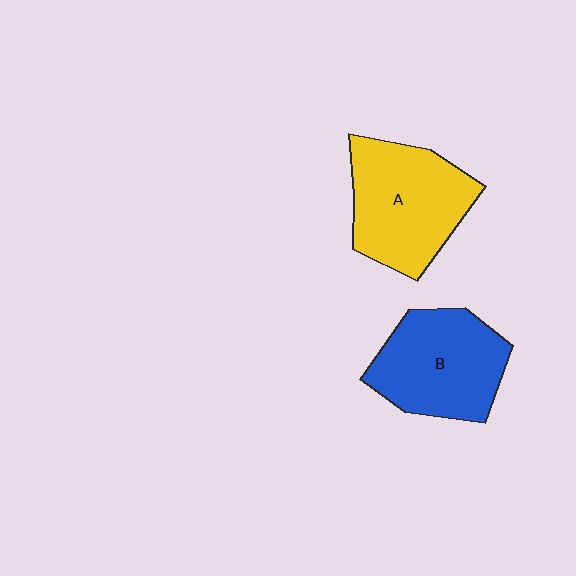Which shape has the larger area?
Shape A (yellow).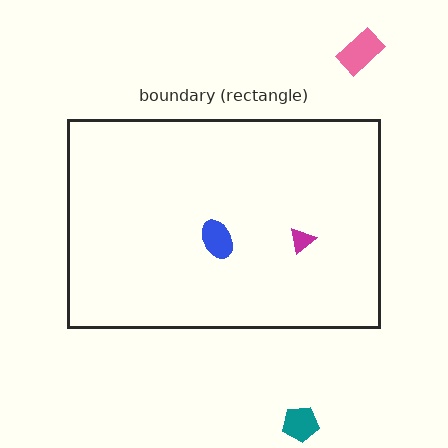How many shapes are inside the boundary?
2 inside, 2 outside.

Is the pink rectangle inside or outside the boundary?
Outside.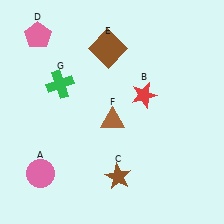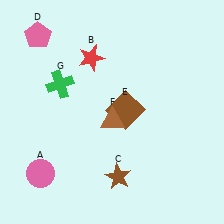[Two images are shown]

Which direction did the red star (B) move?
The red star (B) moved left.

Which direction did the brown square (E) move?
The brown square (E) moved down.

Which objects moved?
The objects that moved are: the red star (B), the brown square (E).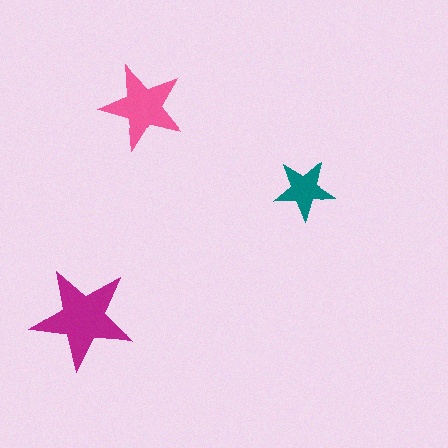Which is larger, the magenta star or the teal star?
The magenta one.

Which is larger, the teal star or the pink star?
The pink one.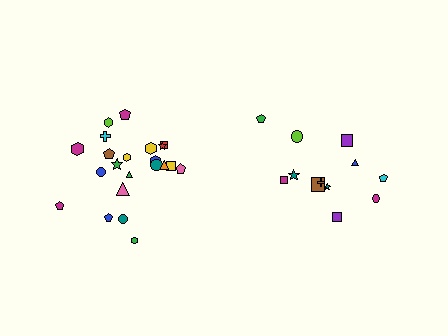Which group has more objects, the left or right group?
The left group.